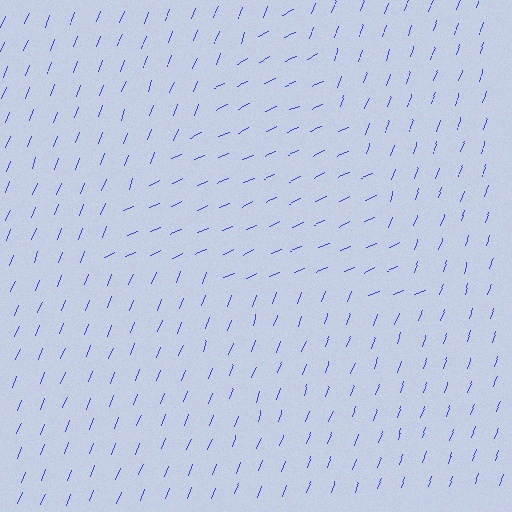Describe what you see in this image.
The image is filled with small blue line segments. A triangle region in the image has lines oriented differently from the surrounding lines, creating a visible texture boundary.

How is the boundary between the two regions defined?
The boundary is defined purely by a change in line orientation (approximately 45 degrees difference). All lines are the same color and thickness.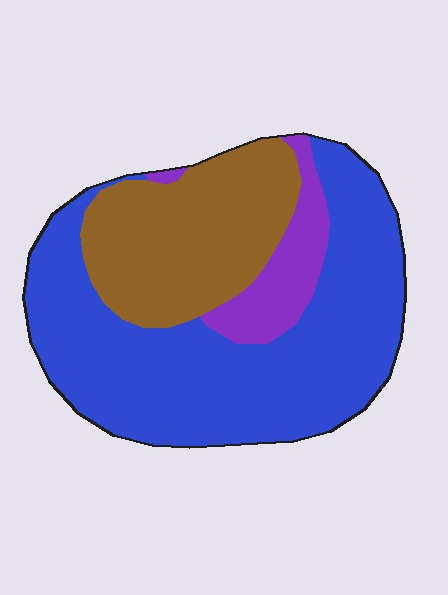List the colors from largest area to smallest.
From largest to smallest: blue, brown, purple.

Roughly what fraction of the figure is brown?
Brown takes up about one third (1/3) of the figure.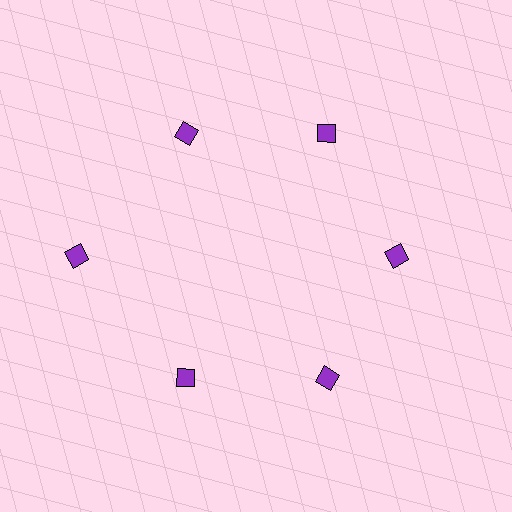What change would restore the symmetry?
The symmetry would be restored by moving it inward, back onto the ring so that all 6 diamonds sit at equal angles and equal distance from the center.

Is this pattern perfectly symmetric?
No. The 6 purple diamonds are arranged in a ring, but one element near the 9 o'clock position is pushed outward from the center, breaking the 6-fold rotational symmetry.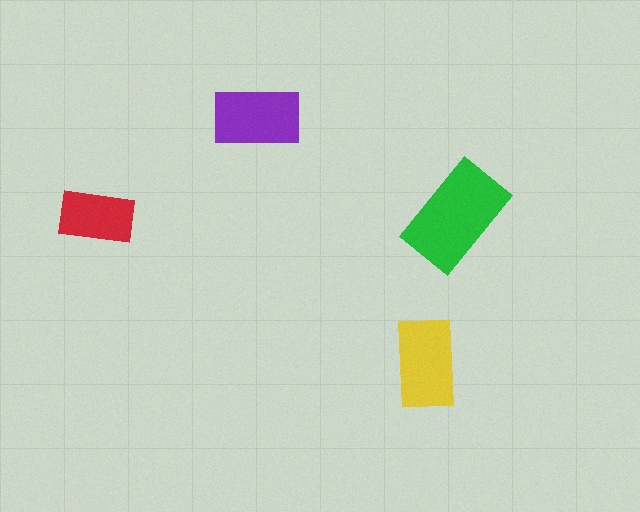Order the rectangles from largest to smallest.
the green one, the yellow one, the purple one, the red one.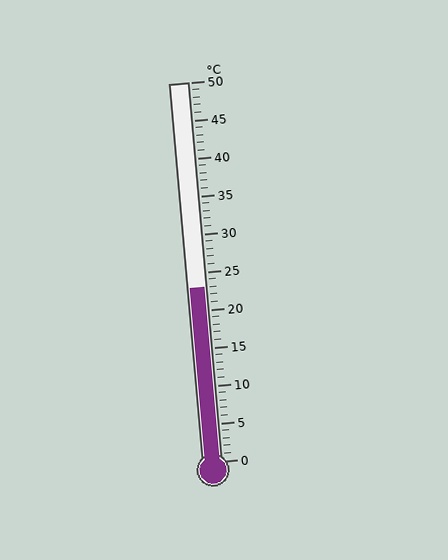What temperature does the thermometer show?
The thermometer shows approximately 23°C.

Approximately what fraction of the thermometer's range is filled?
The thermometer is filled to approximately 45% of its range.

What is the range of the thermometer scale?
The thermometer scale ranges from 0°C to 50°C.